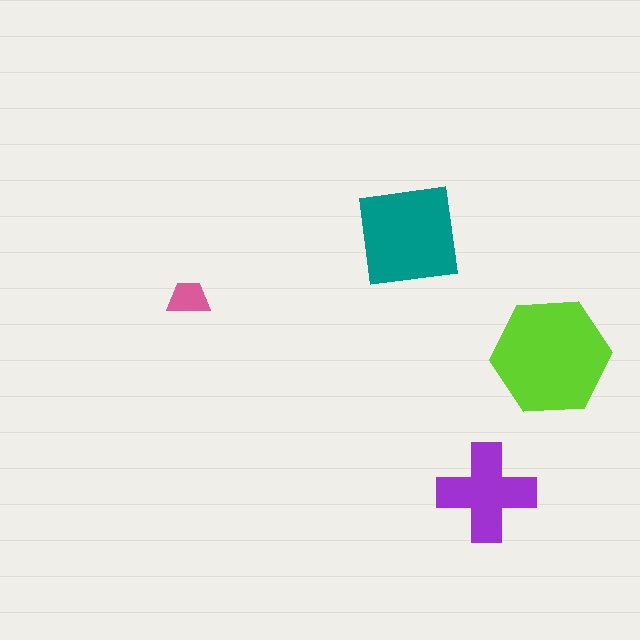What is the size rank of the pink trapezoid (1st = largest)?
4th.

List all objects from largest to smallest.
The lime hexagon, the teal square, the purple cross, the pink trapezoid.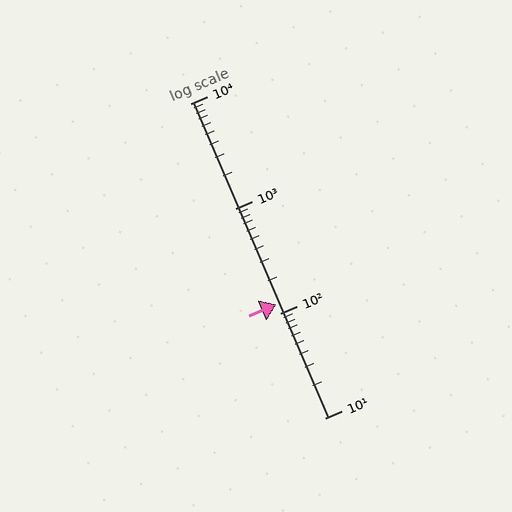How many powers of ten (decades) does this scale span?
The scale spans 3 decades, from 10 to 10000.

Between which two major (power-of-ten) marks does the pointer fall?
The pointer is between 100 and 1000.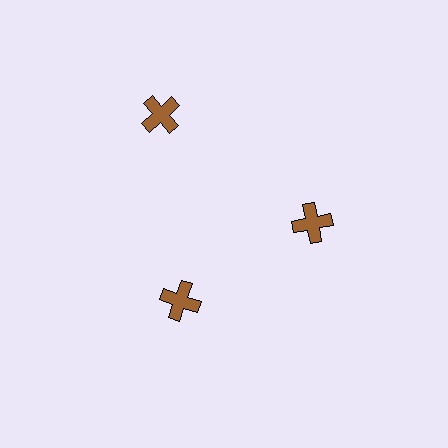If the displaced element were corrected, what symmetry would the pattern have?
It would have 3-fold rotational symmetry — the pattern would map onto itself every 120 degrees.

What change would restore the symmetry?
The symmetry would be restored by moving it inward, back onto the ring so that all 3 crosses sit at equal angles and equal distance from the center.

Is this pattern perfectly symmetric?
No. The 3 brown crosses are arranged in a ring, but one element near the 11 o'clock position is pushed outward from the center, breaking the 3-fold rotational symmetry.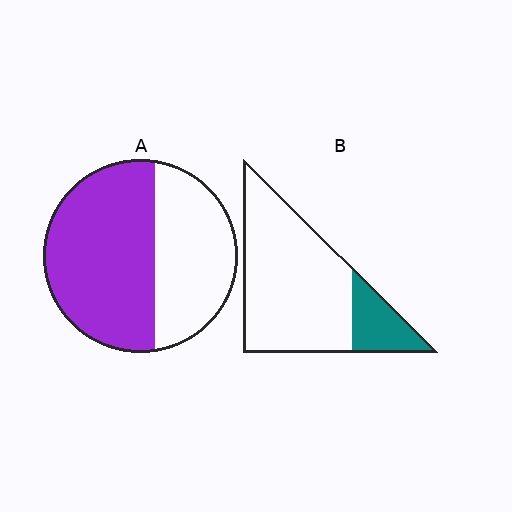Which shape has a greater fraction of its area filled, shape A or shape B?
Shape A.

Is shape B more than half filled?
No.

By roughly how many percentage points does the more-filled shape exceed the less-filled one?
By roughly 40 percentage points (A over B).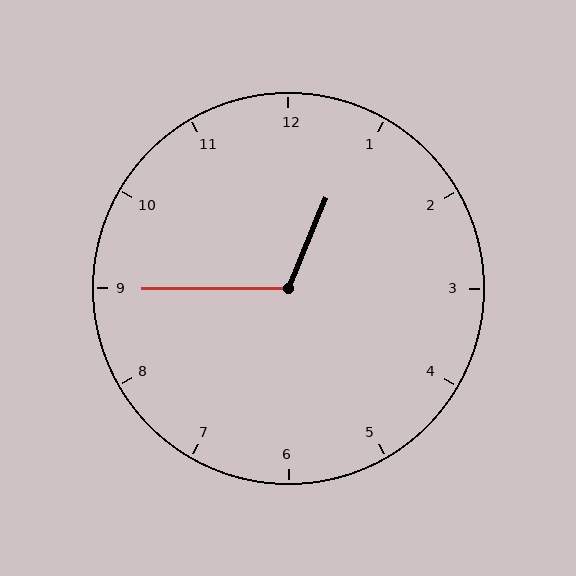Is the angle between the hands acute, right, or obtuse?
It is obtuse.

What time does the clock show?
12:45.